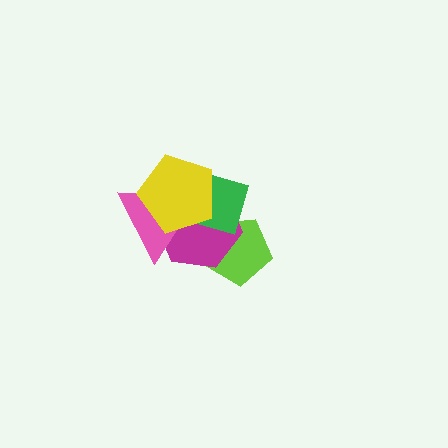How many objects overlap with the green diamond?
4 objects overlap with the green diamond.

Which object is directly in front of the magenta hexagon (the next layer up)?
The green diamond is directly in front of the magenta hexagon.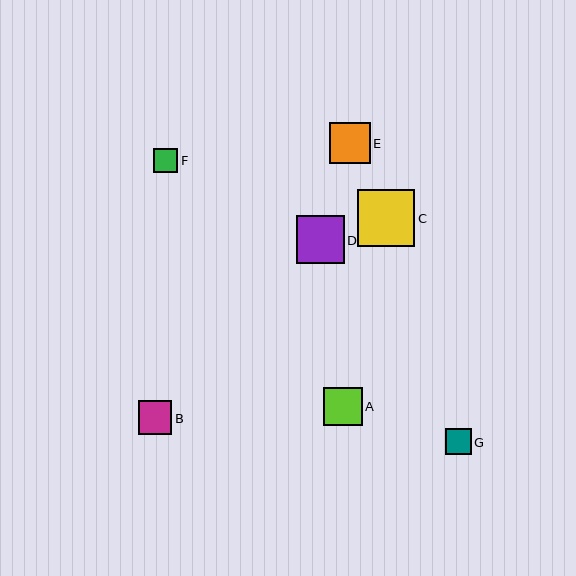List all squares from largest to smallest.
From largest to smallest: C, D, E, A, B, G, F.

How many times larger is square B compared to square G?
Square B is approximately 1.3 times the size of square G.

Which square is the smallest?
Square F is the smallest with a size of approximately 24 pixels.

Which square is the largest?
Square C is the largest with a size of approximately 57 pixels.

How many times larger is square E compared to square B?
Square E is approximately 1.2 times the size of square B.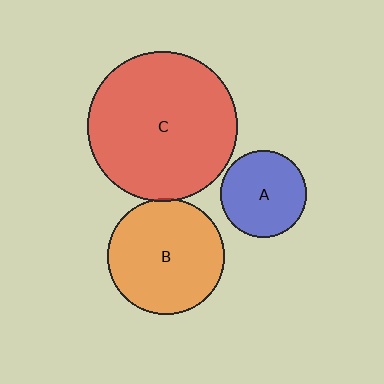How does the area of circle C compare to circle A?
Approximately 3.0 times.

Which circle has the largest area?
Circle C (red).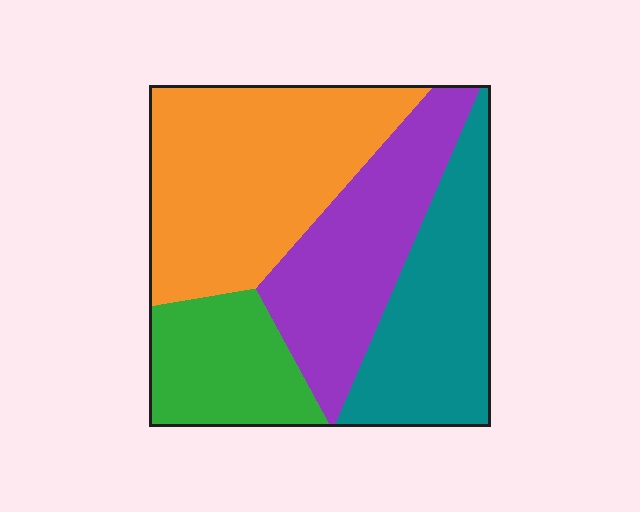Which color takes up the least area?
Green, at roughly 15%.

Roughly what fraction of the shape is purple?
Purple covers around 25% of the shape.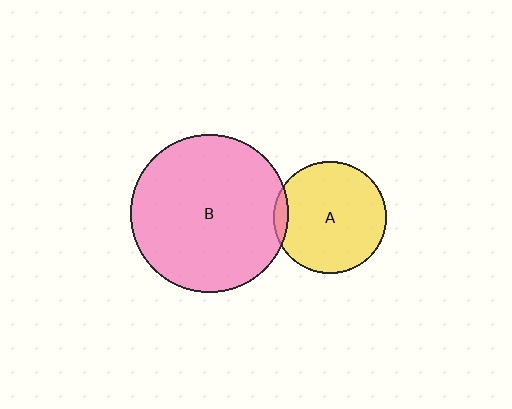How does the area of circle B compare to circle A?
Approximately 2.0 times.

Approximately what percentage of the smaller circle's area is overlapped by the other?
Approximately 5%.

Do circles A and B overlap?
Yes.